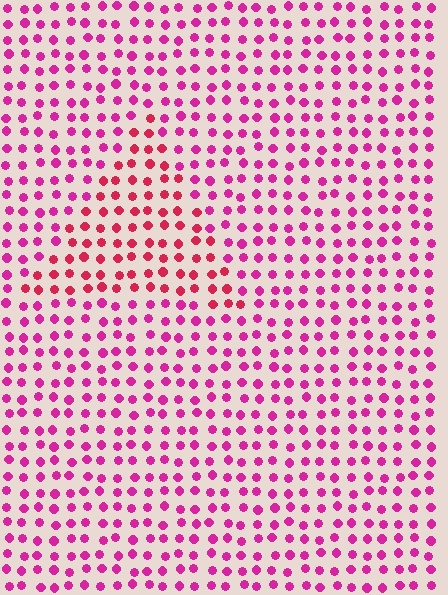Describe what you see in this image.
The image is filled with small magenta elements in a uniform arrangement. A triangle-shaped region is visible where the elements are tinted to a slightly different hue, forming a subtle color boundary.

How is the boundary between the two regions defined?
The boundary is defined purely by a slight shift in hue (about 27 degrees). Spacing, size, and orientation are identical on both sides.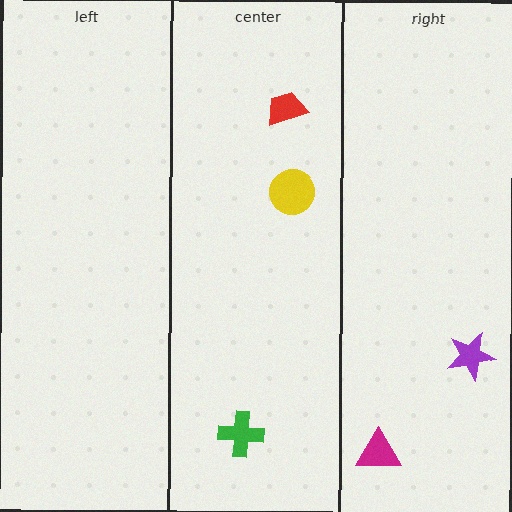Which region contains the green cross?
The center region.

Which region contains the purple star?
The right region.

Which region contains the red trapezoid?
The center region.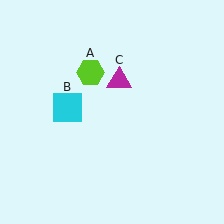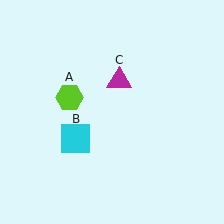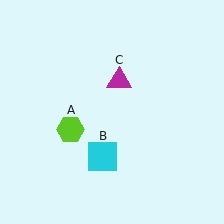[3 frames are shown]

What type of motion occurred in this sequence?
The lime hexagon (object A), cyan square (object B) rotated counterclockwise around the center of the scene.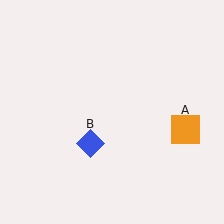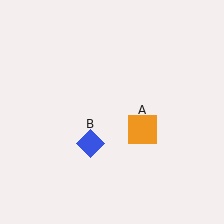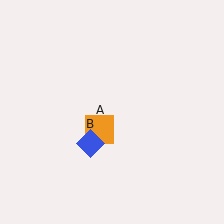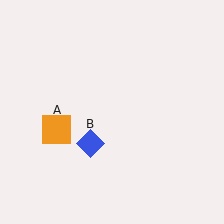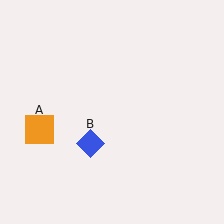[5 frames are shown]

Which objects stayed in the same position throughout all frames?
Blue diamond (object B) remained stationary.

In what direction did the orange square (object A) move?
The orange square (object A) moved left.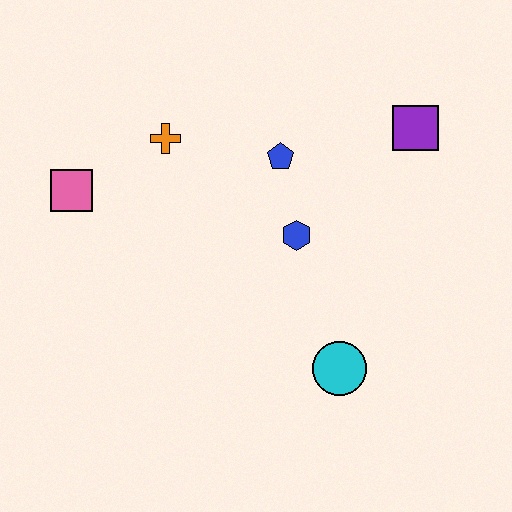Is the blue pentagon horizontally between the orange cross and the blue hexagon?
Yes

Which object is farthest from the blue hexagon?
The pink square is farthest from the blue hexagon.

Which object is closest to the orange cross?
The pink square is closest to the orange cross.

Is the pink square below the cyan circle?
No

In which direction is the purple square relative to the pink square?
The purple square is to the right of the pink square.